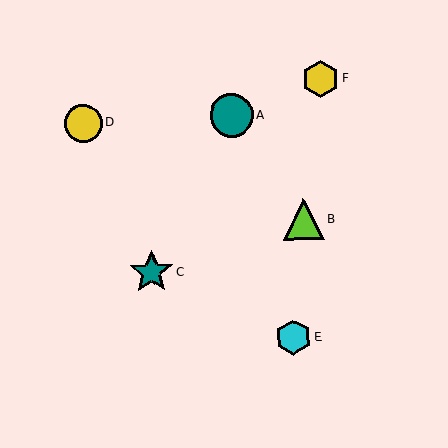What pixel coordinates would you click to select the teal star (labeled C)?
Click at (151, 272) to select the teal star C.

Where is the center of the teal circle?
The center of the teal circle is at (231, 115).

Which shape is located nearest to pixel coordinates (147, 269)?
The teal star (labeled C) at (151, 272) is nearest to that location.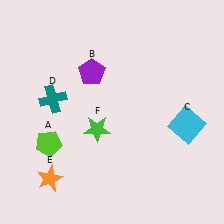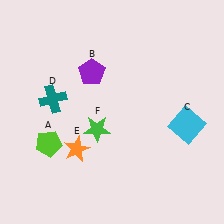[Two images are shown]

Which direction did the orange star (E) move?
The orange star (E) moved up.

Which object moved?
The orange star (E) moved up.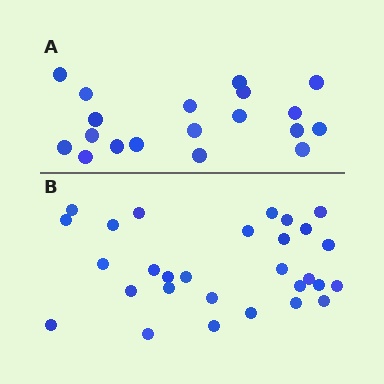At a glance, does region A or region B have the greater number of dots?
Region B (the bottom region) has more dots.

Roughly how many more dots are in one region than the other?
Region B has roughly 10 or so more dots than region A.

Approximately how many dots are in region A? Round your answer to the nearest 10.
About 20 dots. (The exact count is 19, which rounds to 20.)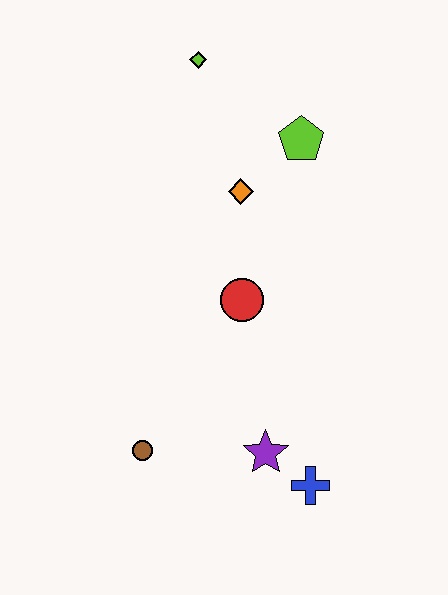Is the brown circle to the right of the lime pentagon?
No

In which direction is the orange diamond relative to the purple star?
The orange diamond is above the purple star.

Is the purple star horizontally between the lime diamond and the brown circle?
No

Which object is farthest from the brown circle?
The lime diamond is farthest from the brown circle.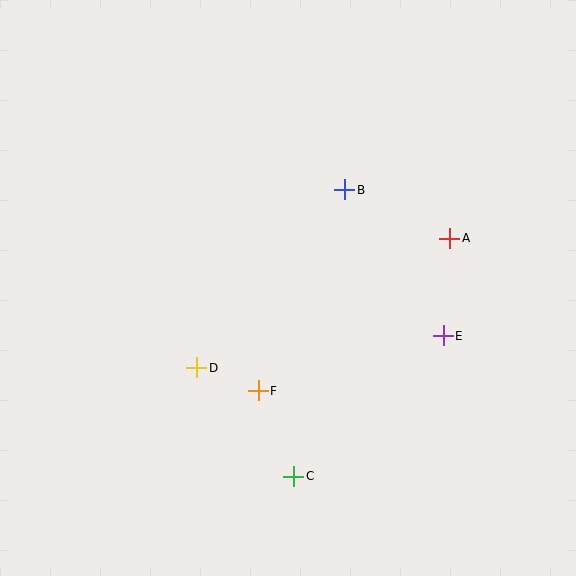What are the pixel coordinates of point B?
Point B is at (345, 190).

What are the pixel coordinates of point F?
Point F is at (258, 391).